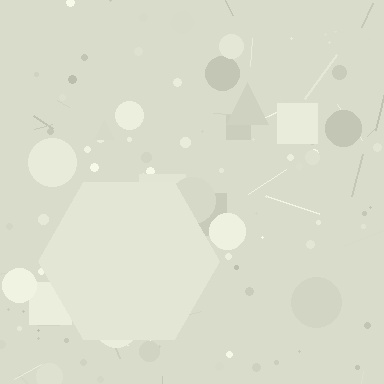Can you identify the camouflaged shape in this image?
The camouflaged shape is a hexagon.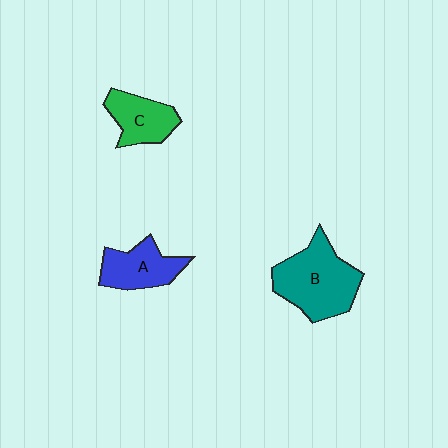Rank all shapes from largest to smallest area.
From largest to smallest: B (teal), A (blue), C (green).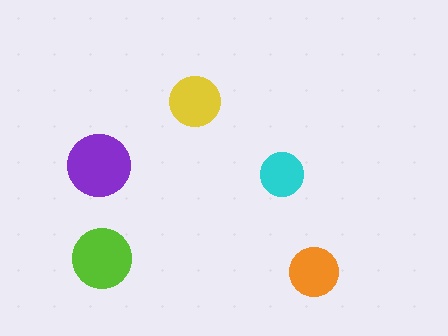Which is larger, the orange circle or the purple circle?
The purple one.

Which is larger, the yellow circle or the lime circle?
The lime one.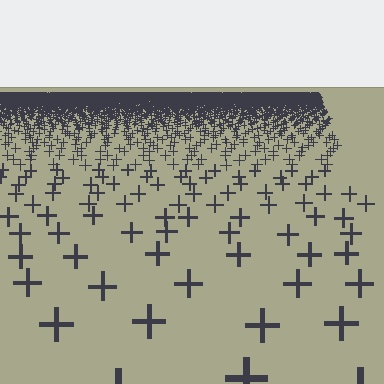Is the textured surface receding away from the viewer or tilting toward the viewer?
The surface is receding away from the viewer. Texture elements get smaller and denser toward the top.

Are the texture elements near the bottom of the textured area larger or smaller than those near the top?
Larger. Near the bottom, elements are closer to the viewer and appear at a bigger on-screen size.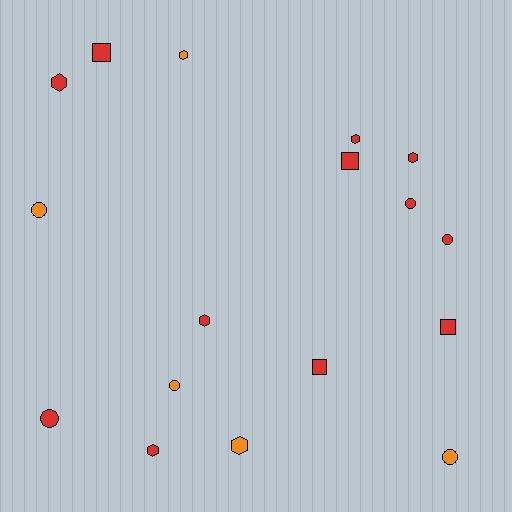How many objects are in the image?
There are 17 objects.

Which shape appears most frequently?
Hexagon, with 7 objects.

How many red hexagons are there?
There are 5 red hexagons.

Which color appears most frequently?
Red, with 12 objects.